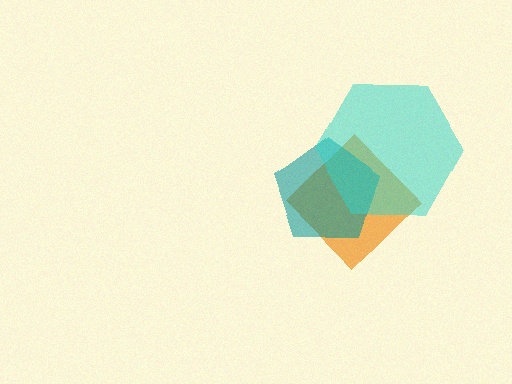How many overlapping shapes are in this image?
There are 3 overlapping shapes in the image.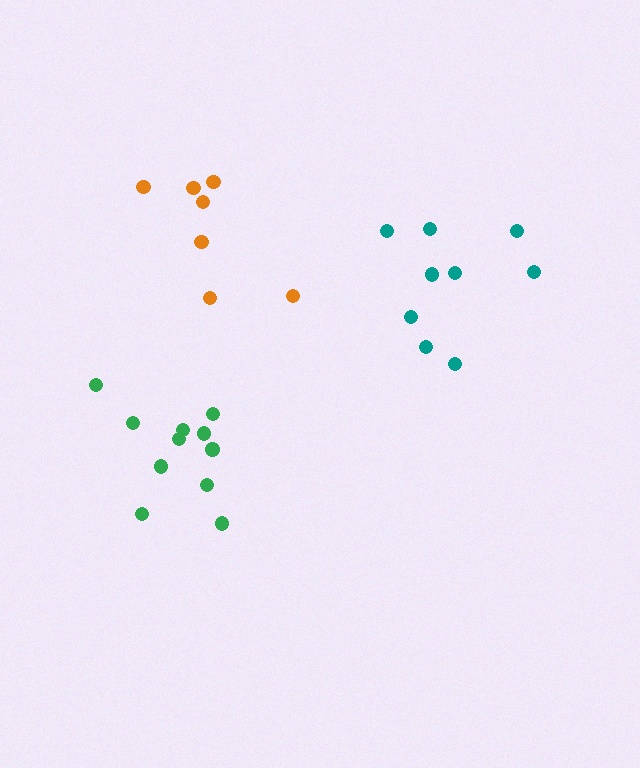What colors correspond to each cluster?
The clusters are colored: green, orange, teal.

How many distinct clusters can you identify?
There are 3 distinct clusters.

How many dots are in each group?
Group 1: 11 dots, Group 2: 7 dots, Group 3: 9 dots (27 total).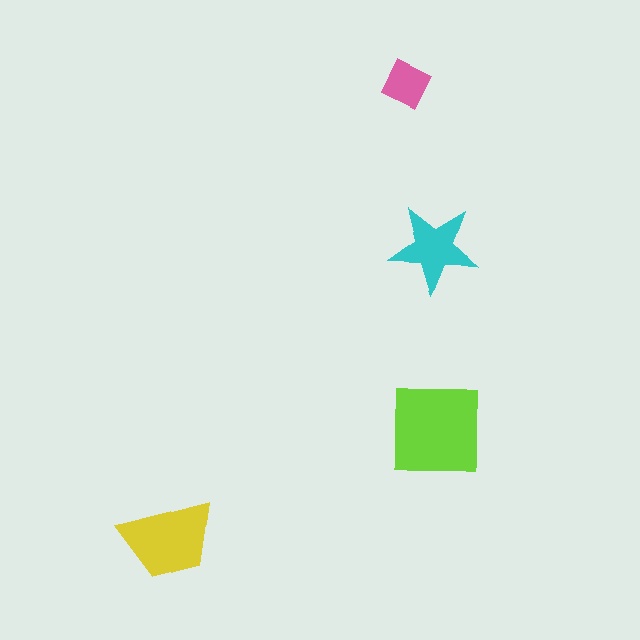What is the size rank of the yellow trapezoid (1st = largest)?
2nd.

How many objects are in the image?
There are 4 objects in the image.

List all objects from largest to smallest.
The lime square, the yellow trapezoid, the cyan star, the pink diamond.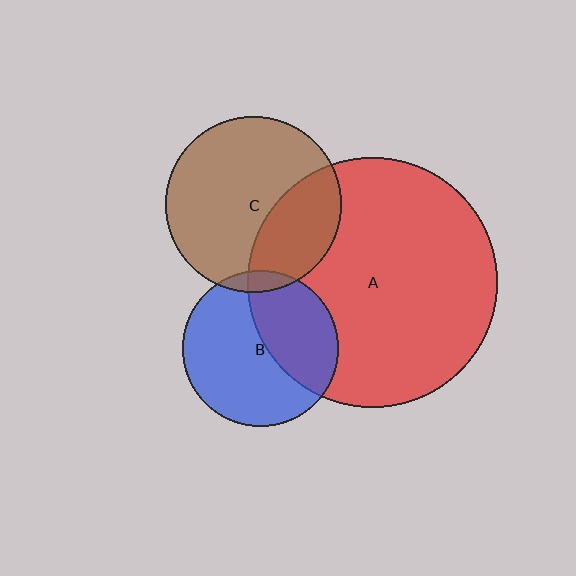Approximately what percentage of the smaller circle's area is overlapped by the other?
Approximately 5%.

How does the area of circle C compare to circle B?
Approximately 1.3 times.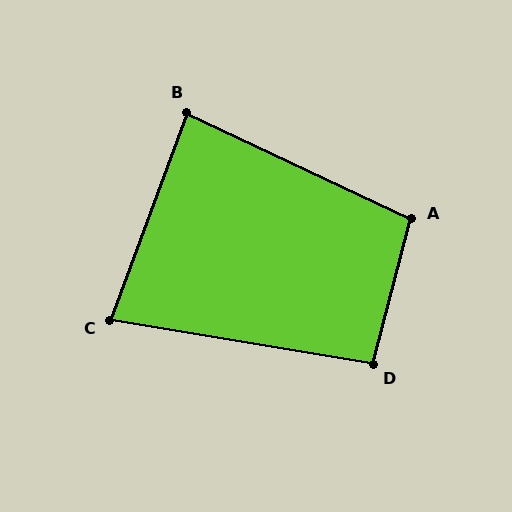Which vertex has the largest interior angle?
A, at approximately 101 degrees.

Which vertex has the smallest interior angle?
C, at approximately 79 degrees.